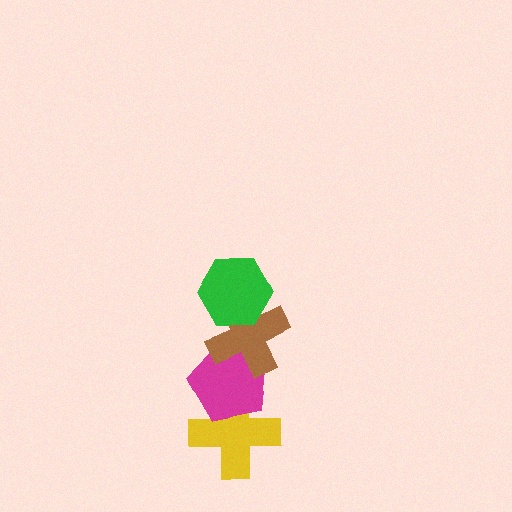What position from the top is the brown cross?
The brown cross is 2nd from the top.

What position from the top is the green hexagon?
The green hexagon is 1st from the top.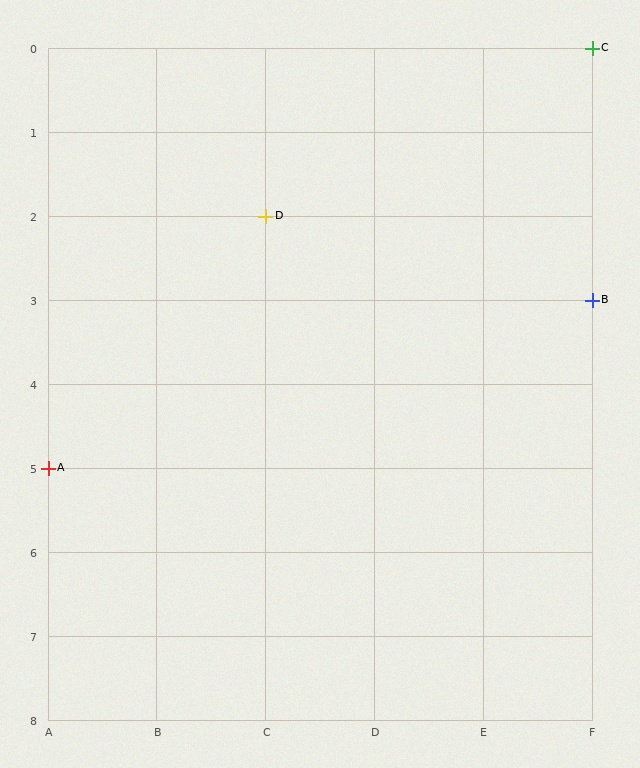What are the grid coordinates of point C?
Point C is at grid coordinates (F, 0).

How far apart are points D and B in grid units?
Points D and B are 3 columns and 1 row apart (about 3.2 grid units diagonally).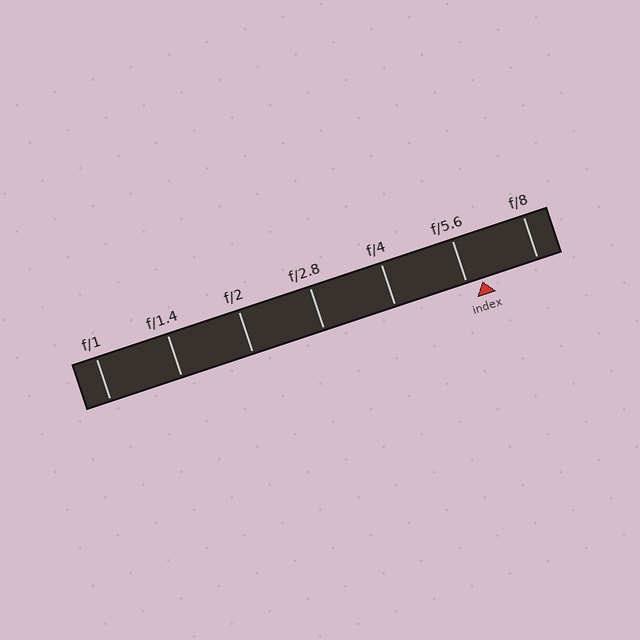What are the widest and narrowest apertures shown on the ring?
The widest aperture shown is f/1 and the narrowest is f/8.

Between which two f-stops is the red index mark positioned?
The index mark is between f/5.6 and f/8.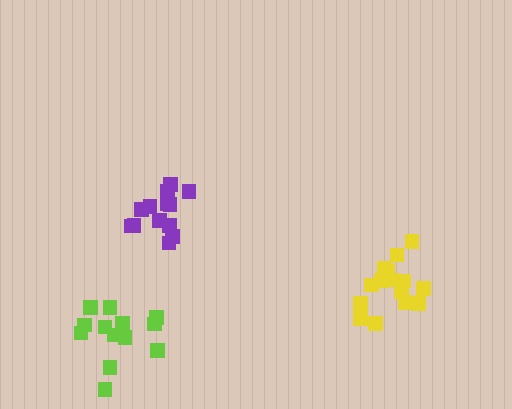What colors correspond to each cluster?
The clusters are colored: yellow, purple, lime.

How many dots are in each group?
Group 1: 16 dots, Group 2: 13 dots, Group 3: 13 dots (42 total).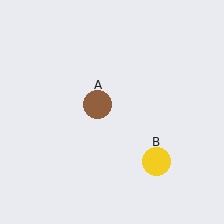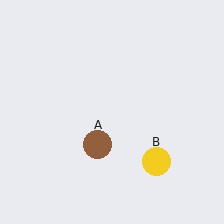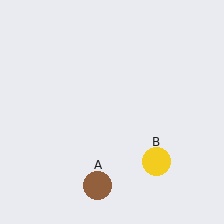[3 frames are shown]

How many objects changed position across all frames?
1 object changed position: brown circle (object A).